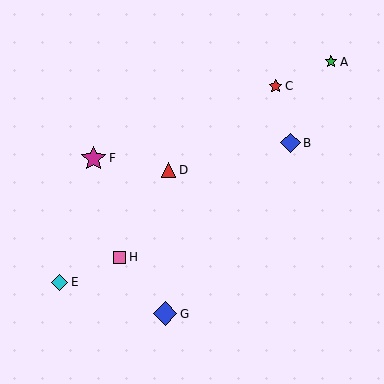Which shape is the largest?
The magenta star (labeled F) is the largest.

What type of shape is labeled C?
Shape C is a red star.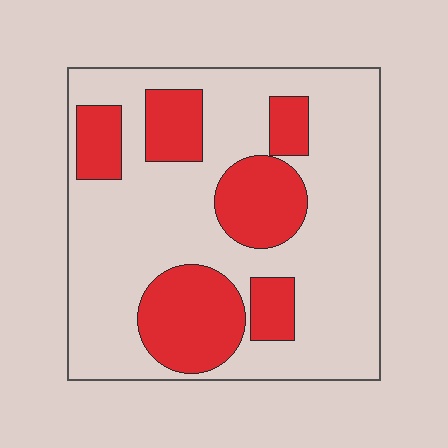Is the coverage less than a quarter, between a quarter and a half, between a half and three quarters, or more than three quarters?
Between a quarter and a half.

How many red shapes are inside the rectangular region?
6.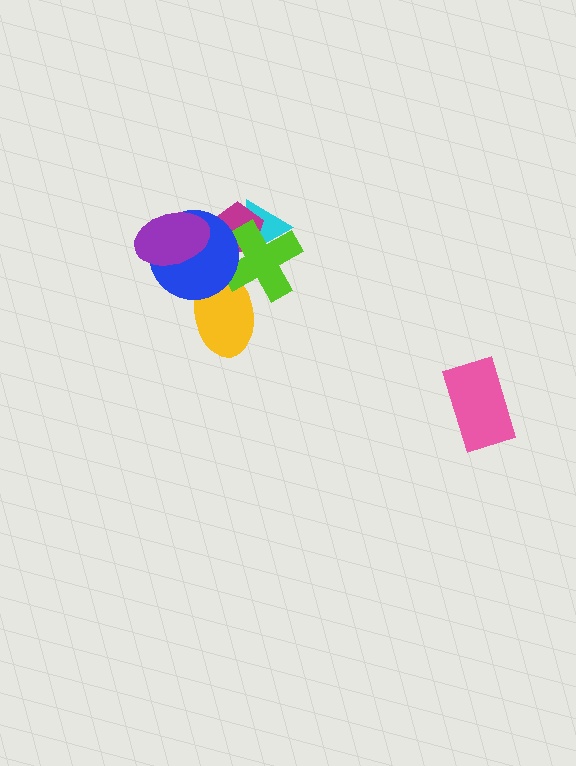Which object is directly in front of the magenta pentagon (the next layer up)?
The lime cross is directly in front of the magenta pentagon.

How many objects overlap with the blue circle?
4 objects overlap with the blue circle.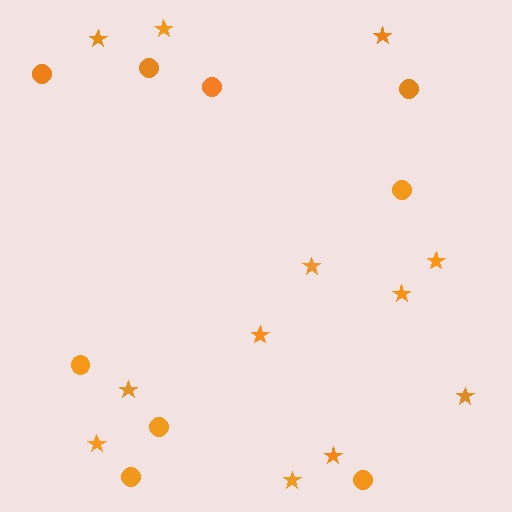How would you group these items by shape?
There are 2 groups: one group of circles (9) and one group of stars (12).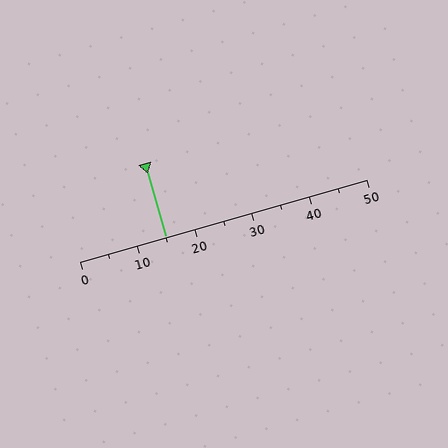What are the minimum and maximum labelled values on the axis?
The axis runs from 0 to 50.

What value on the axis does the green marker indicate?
The marker indicates approximately 15.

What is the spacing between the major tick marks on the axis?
The major ticks are spaced 10 apart.